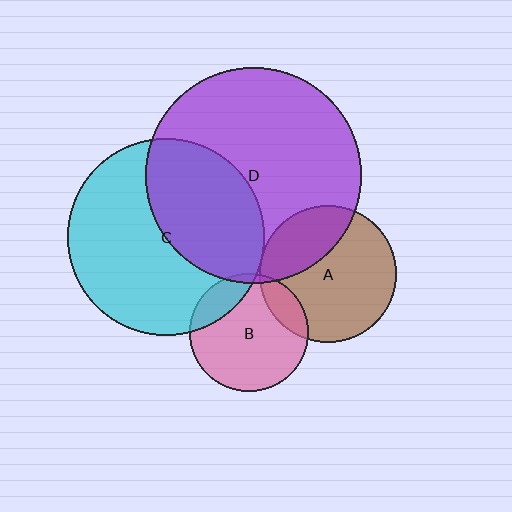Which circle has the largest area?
Circle D (purple).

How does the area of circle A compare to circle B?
Approximately 1.3 times.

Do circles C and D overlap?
Yes.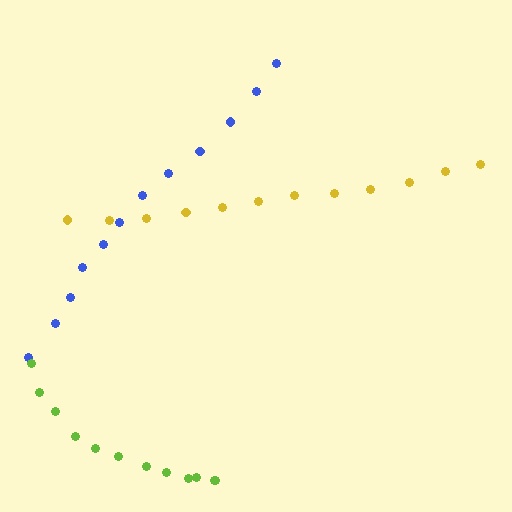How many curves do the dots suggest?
There are 3 distinct paths.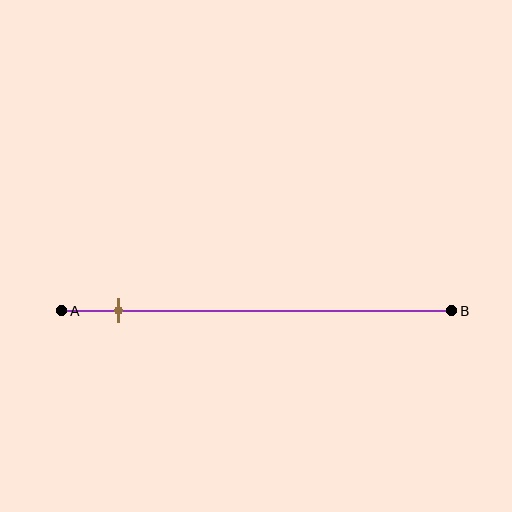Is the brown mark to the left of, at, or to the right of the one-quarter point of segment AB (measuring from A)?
The brown mark is to the left of the one-quarter point of segment AB.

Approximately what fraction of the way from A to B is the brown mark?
The brown mark is approximately 15% of the way from A to B.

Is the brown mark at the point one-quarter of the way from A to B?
No, the mark is at about 15% from A, not at the 25% one-quarter point.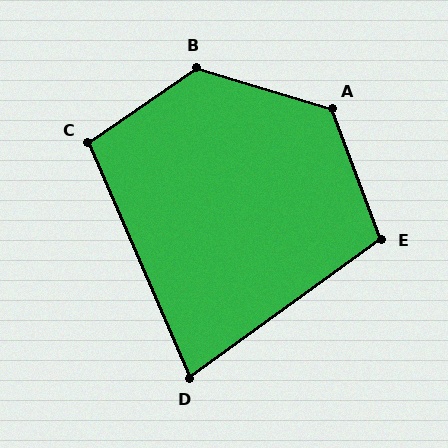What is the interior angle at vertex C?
Approximately 101 degrees (obtuse).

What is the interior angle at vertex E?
Approximately 105 degrees (obtuse).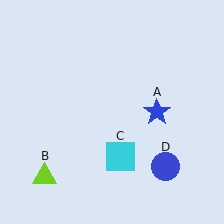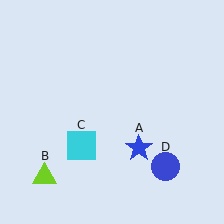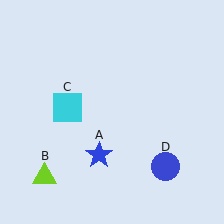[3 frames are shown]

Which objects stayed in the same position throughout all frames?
Lime triangle (object B) and blue circle (object D) remained stationary.